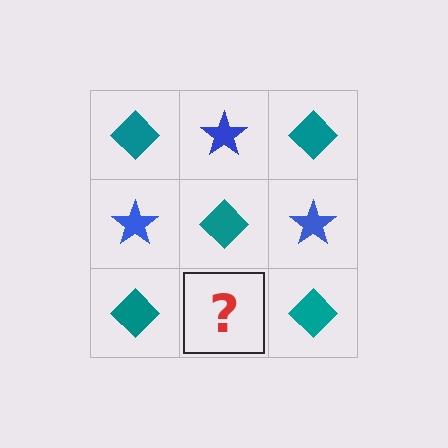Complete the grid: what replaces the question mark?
The question mark should be replaced with a blue star.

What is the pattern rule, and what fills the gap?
The rule is that it alternates teal diamond and blue star in a checkerboard pattern. The gap should be filled with a blue star.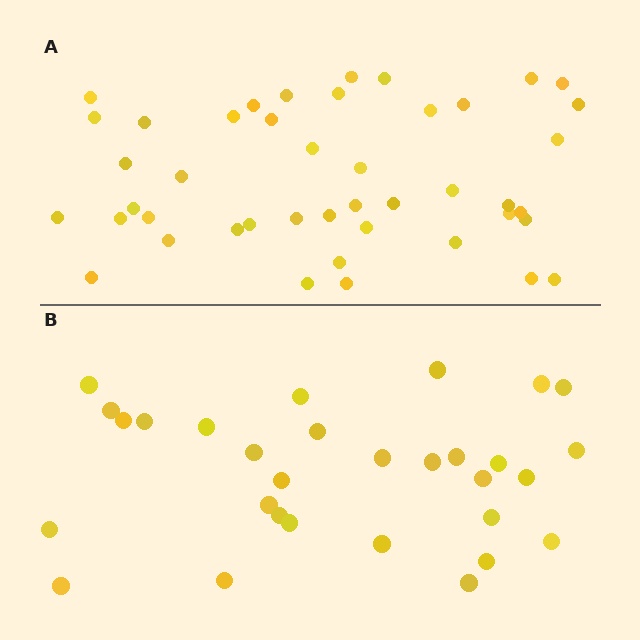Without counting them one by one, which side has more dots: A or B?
Region A (the top region) has more dots.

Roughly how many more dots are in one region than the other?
Region A has approximately 15 more dots than region B.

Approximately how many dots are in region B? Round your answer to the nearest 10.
About 30 dots.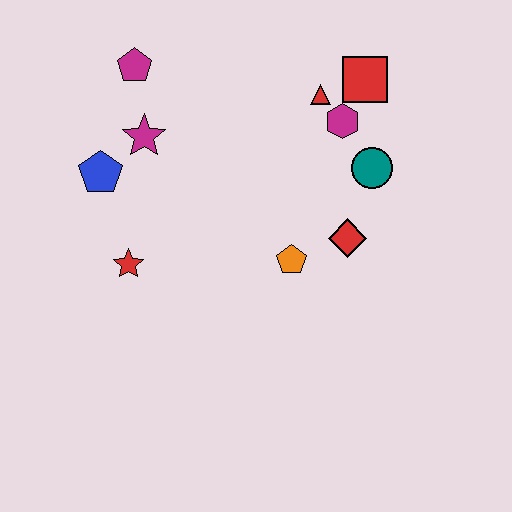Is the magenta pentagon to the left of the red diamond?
Yes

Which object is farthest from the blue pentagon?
The red square is farthest from the blue pentagon.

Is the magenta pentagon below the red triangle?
No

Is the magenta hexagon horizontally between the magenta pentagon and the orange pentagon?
No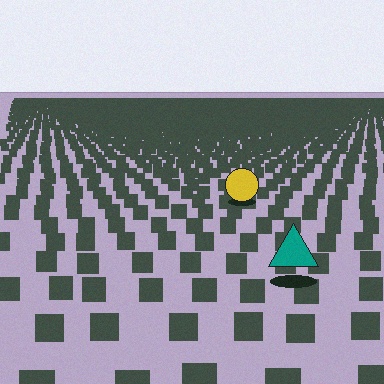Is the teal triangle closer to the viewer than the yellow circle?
Yes. The teal triangle is closer — you can tell from the texture gradient: the ground texture is coarser near it.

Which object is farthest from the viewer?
The yellow circle is farthest from the viewer. It appears smaller and the ground texture around it is denser.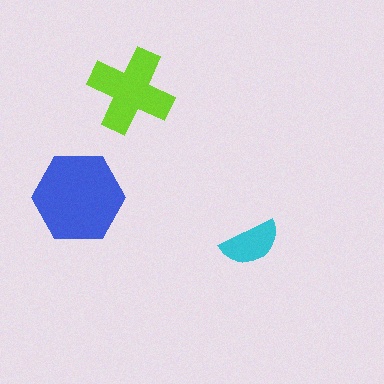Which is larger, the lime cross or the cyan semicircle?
The lime cross.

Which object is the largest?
The blue hexagon.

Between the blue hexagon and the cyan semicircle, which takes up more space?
The blue hexagon.